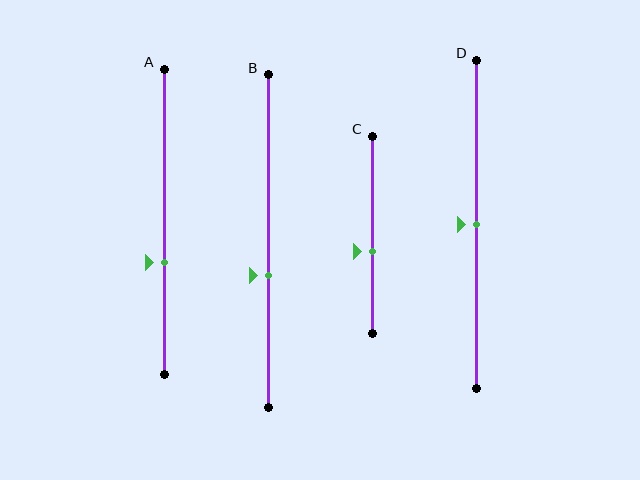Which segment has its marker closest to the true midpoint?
Segment D has its marker closest to the true midpoint.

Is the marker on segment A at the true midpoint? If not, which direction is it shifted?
No, the marker on segment A is shifted downward by about 13% of the segment length.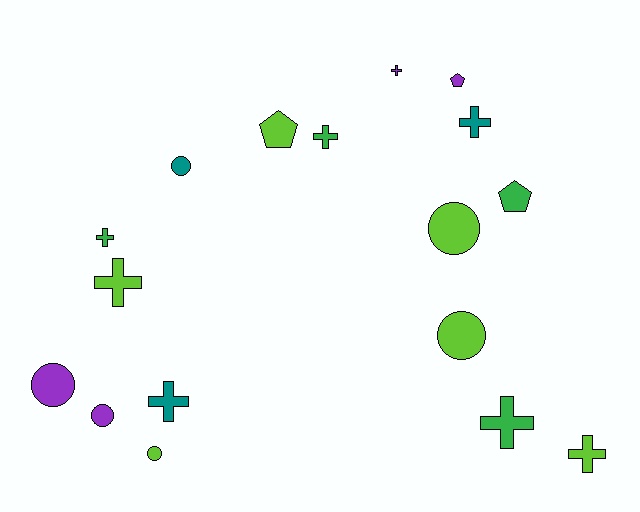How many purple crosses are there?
There is 1 purple cross.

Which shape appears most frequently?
Cross, with 8 objects.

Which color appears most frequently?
Lime, with 6 objects.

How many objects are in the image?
There are 17 objects.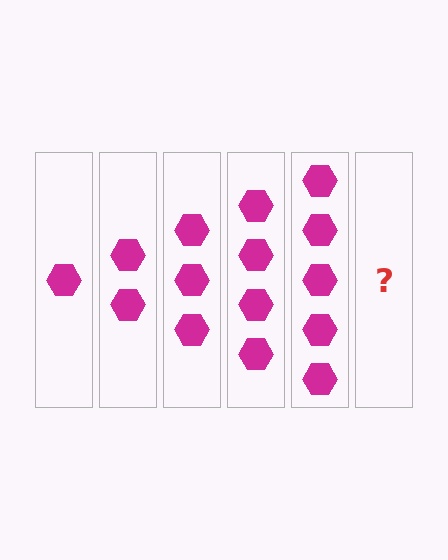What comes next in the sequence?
The next element should be 6 hexagons.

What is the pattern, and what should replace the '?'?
The pattern is that each step adds one more hexagon. The '?' should be 6 hexagons.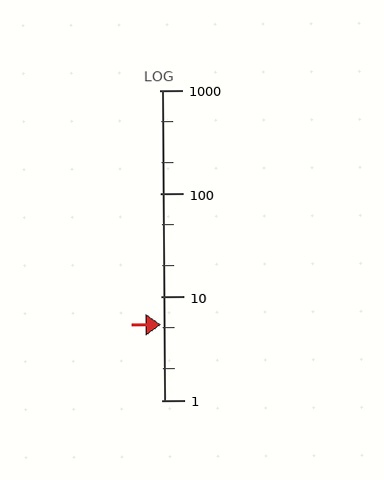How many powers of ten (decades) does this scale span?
The scale spans 3 decades, from 1 to 1000.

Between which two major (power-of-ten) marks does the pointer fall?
The pointer is between 1 and 10.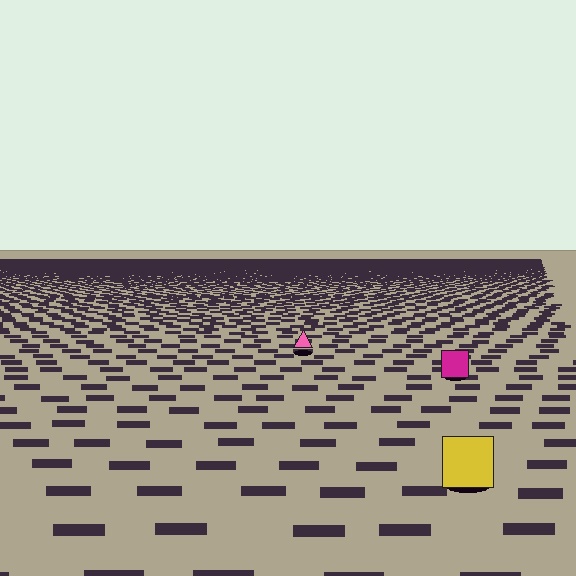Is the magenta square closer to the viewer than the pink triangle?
Yes. The magenta square is closer — you can tell from the texture gradient: the ground texture is coarser near it.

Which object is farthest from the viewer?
The pink triangle is farthest from the viewer. It appears smaller and the ground texture around it is denser.